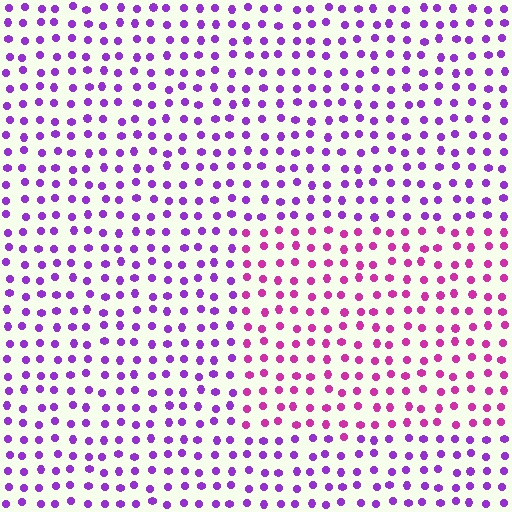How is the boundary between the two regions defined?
The boundary is defined purely by a slight shift in hue (about 36 degrees). Spacing, size, and orientation are identical on both sides.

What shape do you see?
I see a rectangle.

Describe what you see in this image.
The image is filled with small purple elements in a uniform arrangement. A rectangle-shaped region is visible where the elements are tinted to a slightly different hue, forming a subtle color boundary.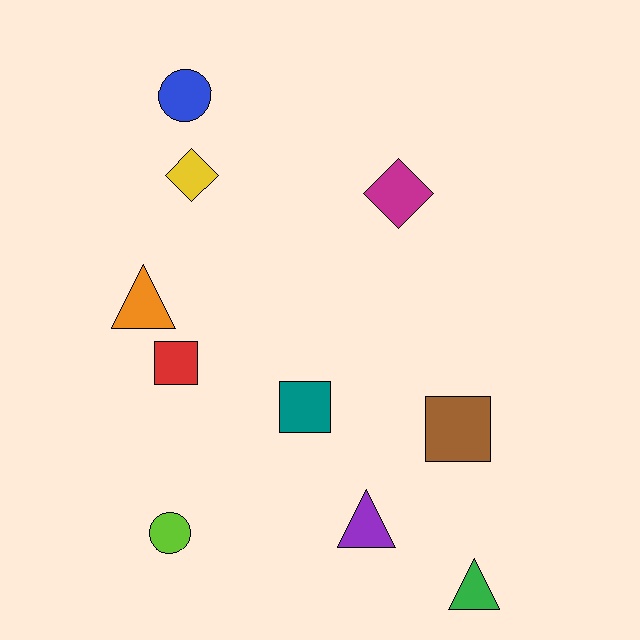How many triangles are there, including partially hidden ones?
There are 3 triangles.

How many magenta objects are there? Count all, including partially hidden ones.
There is 1 magenta object.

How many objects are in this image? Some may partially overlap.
There are 10 objects.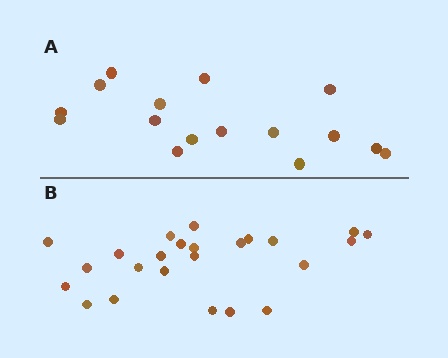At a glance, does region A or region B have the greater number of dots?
Region B (the bottom region) has more dots.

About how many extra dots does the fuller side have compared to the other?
Region B has roughly 8 or so more dots than region A.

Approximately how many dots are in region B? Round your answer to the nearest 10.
About 20 dots. (The exact count is 24, which rounds to 20.)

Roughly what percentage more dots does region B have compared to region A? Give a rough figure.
About 50% more.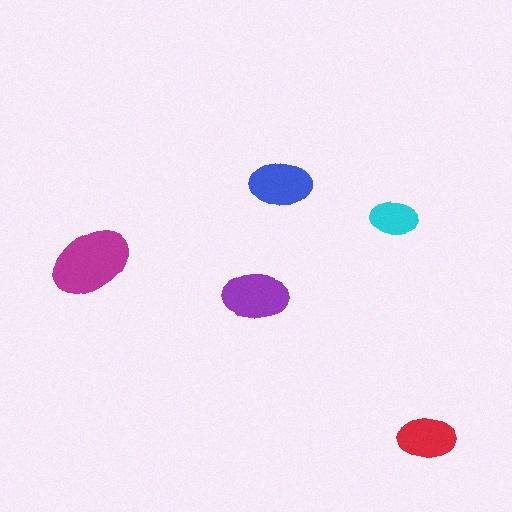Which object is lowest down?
The red ellipse is bottommost.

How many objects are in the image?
There are 5 objects in the image.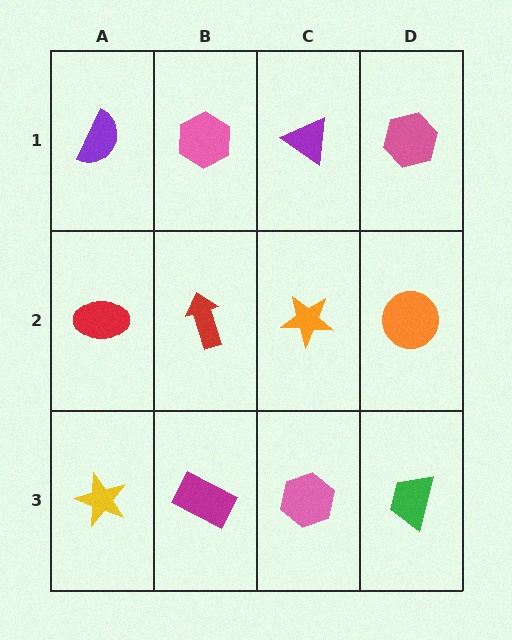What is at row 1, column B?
A pink hexagon.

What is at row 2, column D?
An orange circle.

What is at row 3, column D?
A green trapezoid.